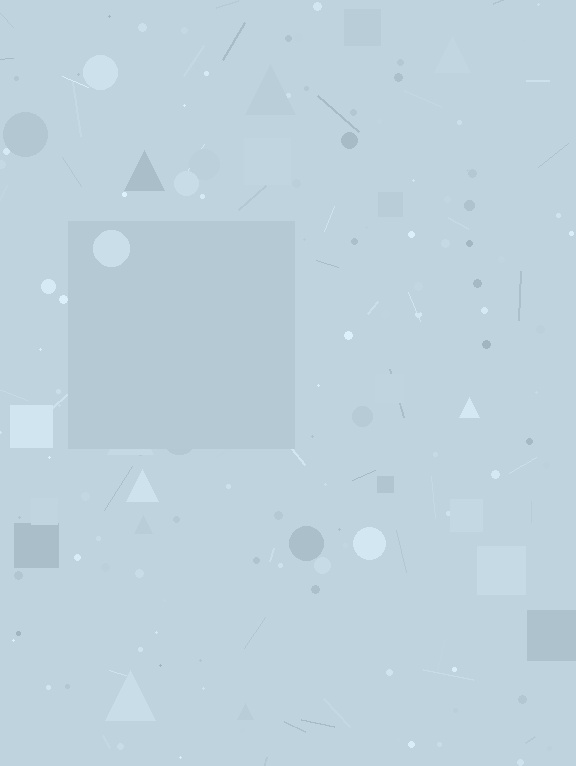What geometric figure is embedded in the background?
A square is embedded in the background.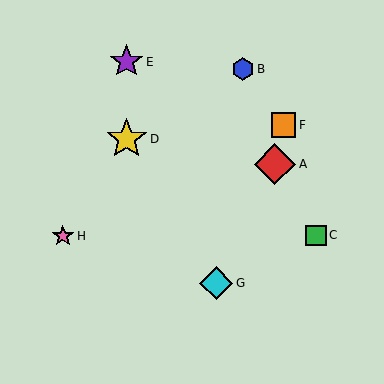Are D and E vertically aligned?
Yes, both are at x≈127.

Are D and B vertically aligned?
No, D is at x≈127 and B is at x≈243.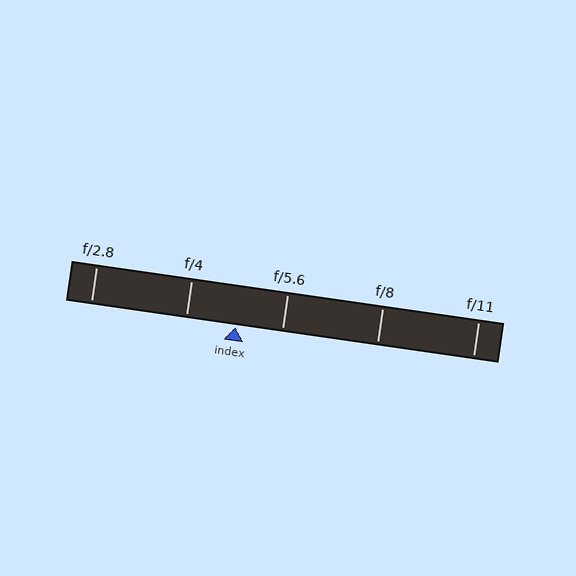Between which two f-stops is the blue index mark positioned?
The index mark is between f/4 and f/5.6.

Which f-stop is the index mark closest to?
The index mark is closest to f/5.6.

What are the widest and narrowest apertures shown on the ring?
The widest aperture shown is f/2.8 and the narrowest is f/11.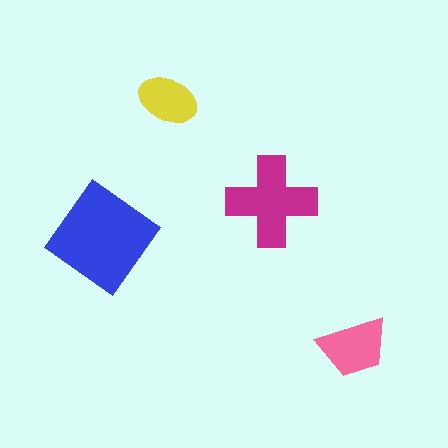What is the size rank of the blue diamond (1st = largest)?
1st.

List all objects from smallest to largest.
The yellow ellipse, the pink trapezoid, the magenta cross, the blue diamond.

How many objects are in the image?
There are 4 objects in the image.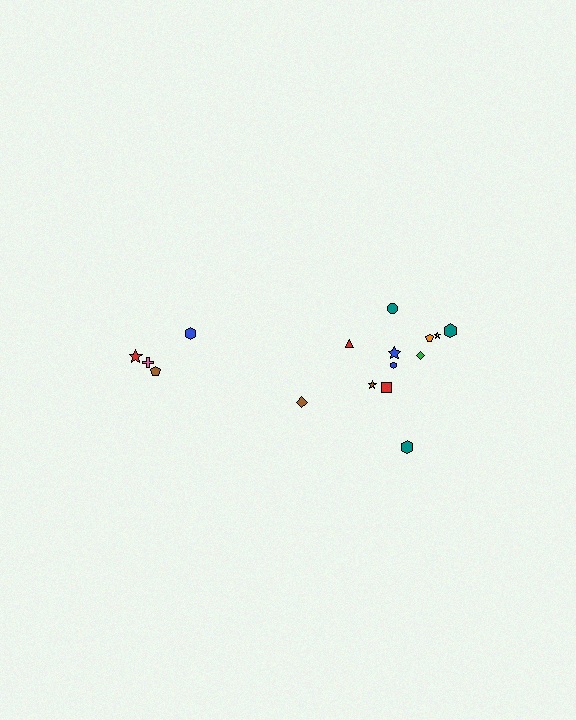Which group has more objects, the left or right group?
The right group.